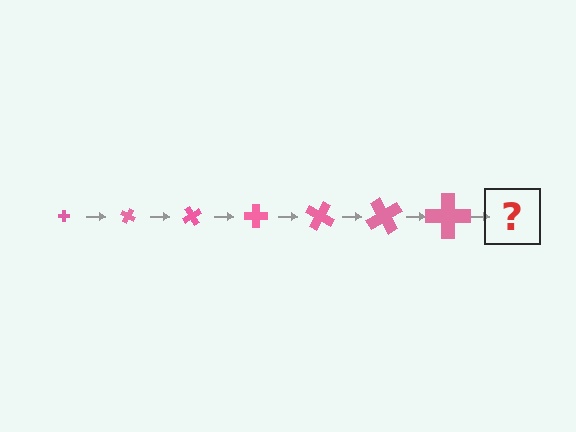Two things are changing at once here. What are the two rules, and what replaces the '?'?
The two rules are that the cross grows larger each step and it rotates 30 degrees each step. The '?' should be a cross, larger than the previous one and rotated 210 degrees from the start.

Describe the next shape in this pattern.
It should be a cross, larger than the previous one and rotated 210 degrees from the start.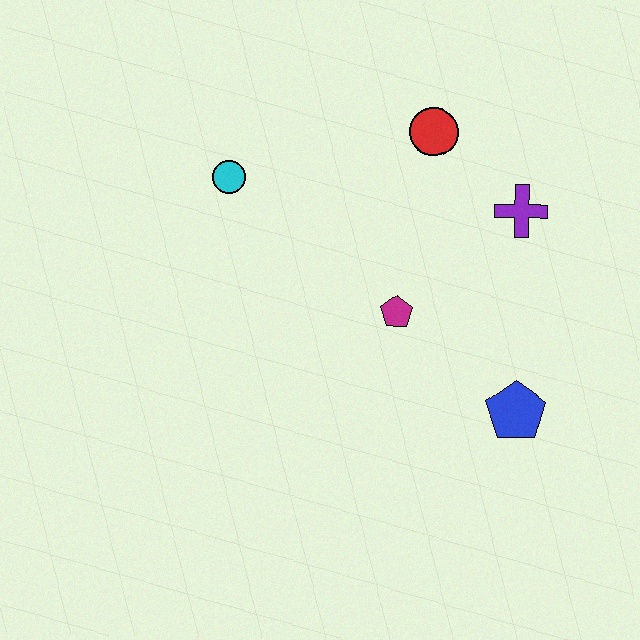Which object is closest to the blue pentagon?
The magenta pentagon is closest to the blue pentagon.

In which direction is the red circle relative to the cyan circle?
The red circle is to the right of the cyan circle.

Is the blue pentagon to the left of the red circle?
No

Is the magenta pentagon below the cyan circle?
Yes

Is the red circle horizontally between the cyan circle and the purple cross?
Yes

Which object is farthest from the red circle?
The blue pentagon is farthest from the red circle.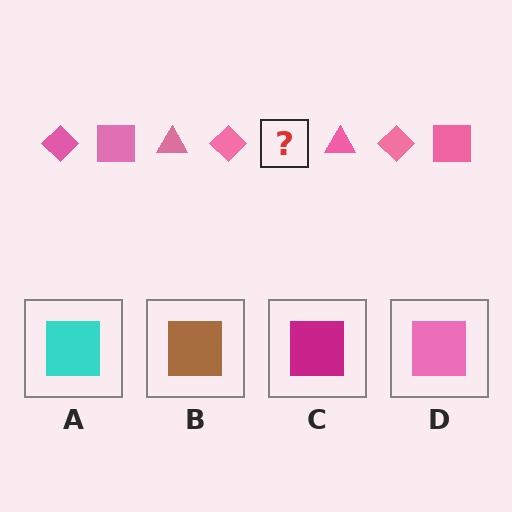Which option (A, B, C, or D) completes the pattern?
D.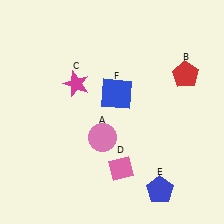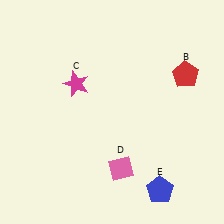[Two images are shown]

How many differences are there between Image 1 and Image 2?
There are 2 differences between the two images.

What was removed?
The blue square (F), the pink circle (A) were removed in Image 2.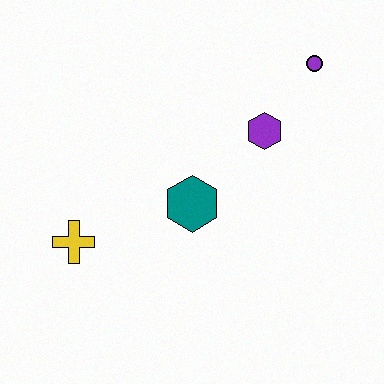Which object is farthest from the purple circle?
The yellow cross is farthest from the purple circle.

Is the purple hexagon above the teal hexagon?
Yes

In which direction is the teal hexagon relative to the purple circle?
The teal hexagon is below the purple circle.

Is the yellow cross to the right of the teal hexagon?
No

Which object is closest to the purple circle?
The purple hexagon is closest to the purple circle.